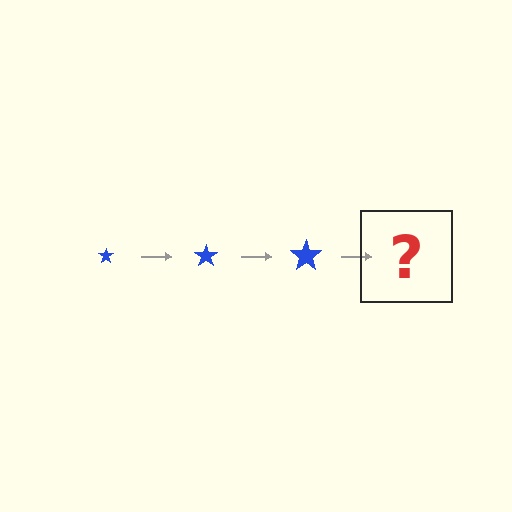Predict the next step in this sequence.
The next step is a blue star, larger than the previous one.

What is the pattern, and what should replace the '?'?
The pattern is that the star gets progressively larger each step. The '?' should be a blue star, larger than the previous one.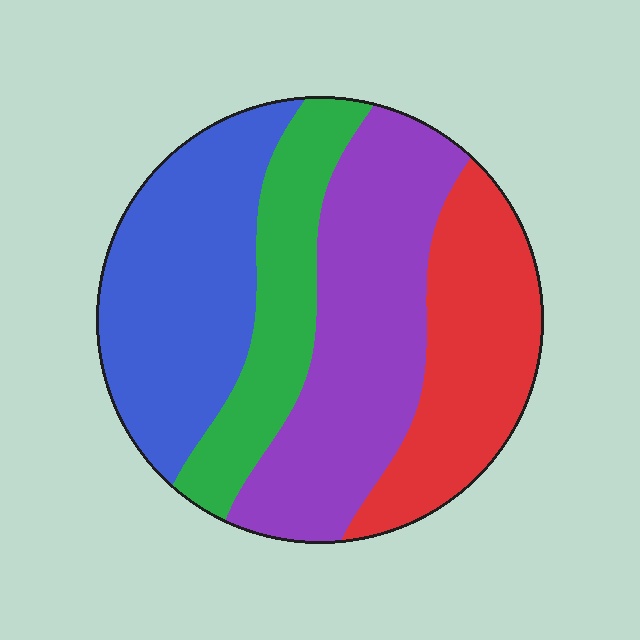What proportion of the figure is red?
Red takes up about one quarter (1/4) of the figure.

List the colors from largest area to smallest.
From largest to smallest: purple, blue, red, green.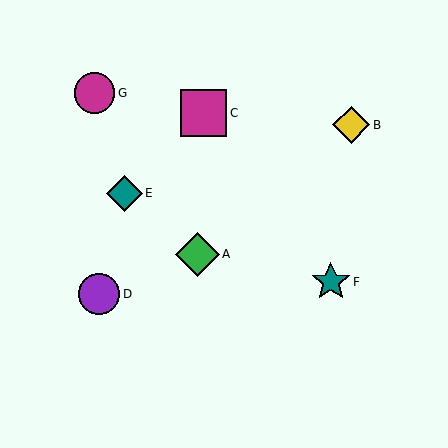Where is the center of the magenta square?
The center of the magenta square is at (203, 113).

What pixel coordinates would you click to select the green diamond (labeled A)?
Click at (197, 254) to select the green diamond A.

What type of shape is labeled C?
Shape C is a magenta square.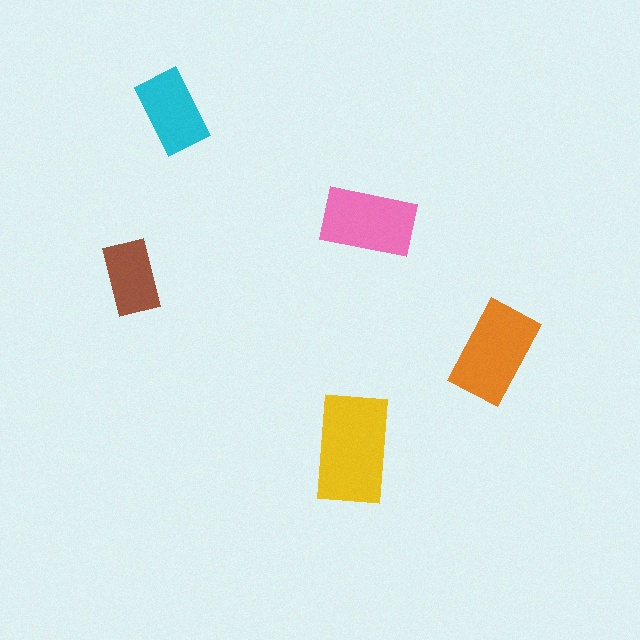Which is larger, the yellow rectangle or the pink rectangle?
The yellow one.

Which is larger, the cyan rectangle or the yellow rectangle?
The yellow one.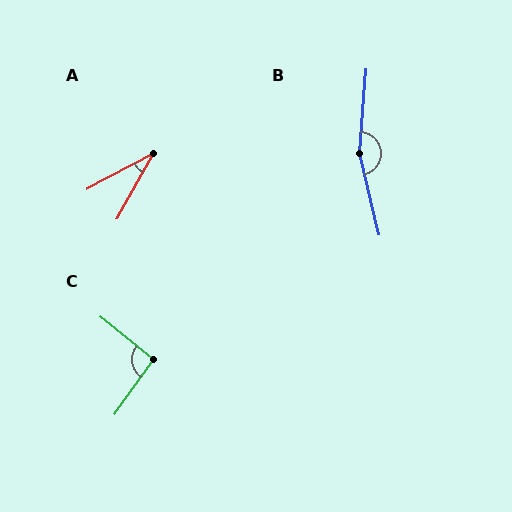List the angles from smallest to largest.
A (33°), C (93°), B (162°).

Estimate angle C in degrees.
Approximately 93 degrees.